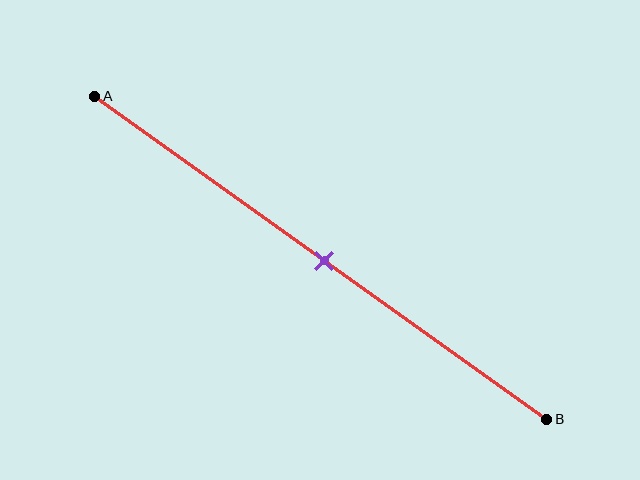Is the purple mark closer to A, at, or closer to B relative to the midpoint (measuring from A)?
The purple mark is approximately at the midpoint of segment AB.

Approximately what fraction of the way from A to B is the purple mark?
The purple mark is approximately 50% of the way from A to B.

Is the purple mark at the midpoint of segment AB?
Yes, the mark is approximately at the midpoint.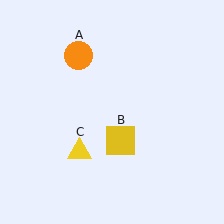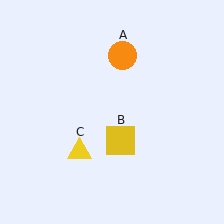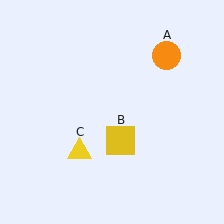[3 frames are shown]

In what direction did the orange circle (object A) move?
The orange circle (object A) moved right.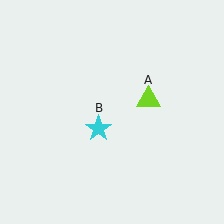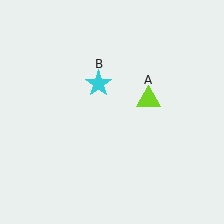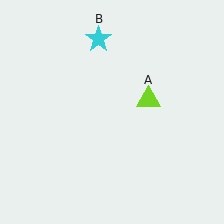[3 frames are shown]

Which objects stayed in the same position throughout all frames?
Lime triangle (object A) remained stationary.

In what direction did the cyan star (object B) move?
The cyan star (object B) moved up.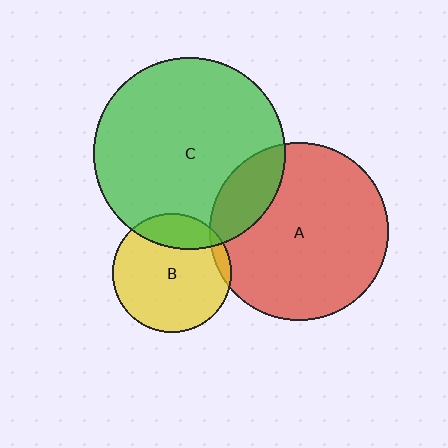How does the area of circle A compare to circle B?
Approximately 2.3 times.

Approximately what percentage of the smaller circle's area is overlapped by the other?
Approximately 20%.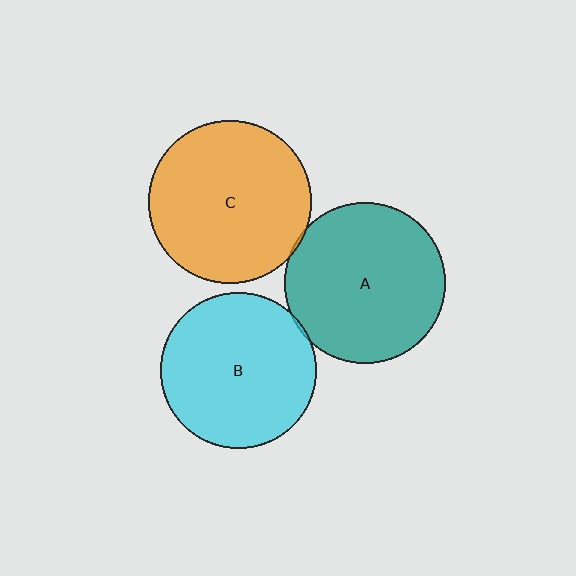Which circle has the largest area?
Circle C (orange).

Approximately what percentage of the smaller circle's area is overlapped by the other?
Approximately 5%.